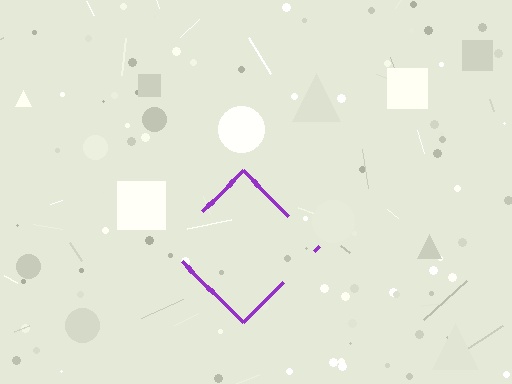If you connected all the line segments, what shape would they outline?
They would outline a diamond.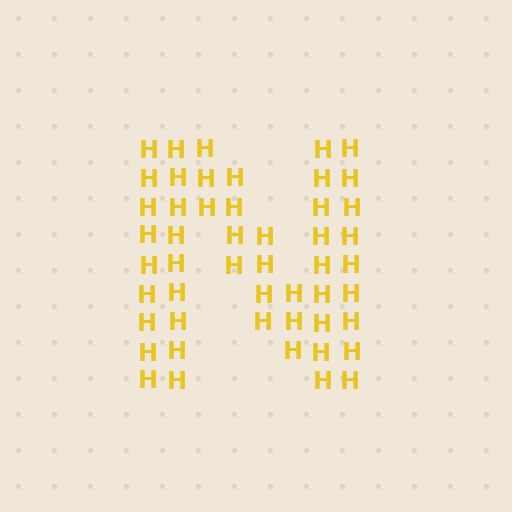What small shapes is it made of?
It is made of small letter H's.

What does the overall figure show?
The overall figure shows the letter N.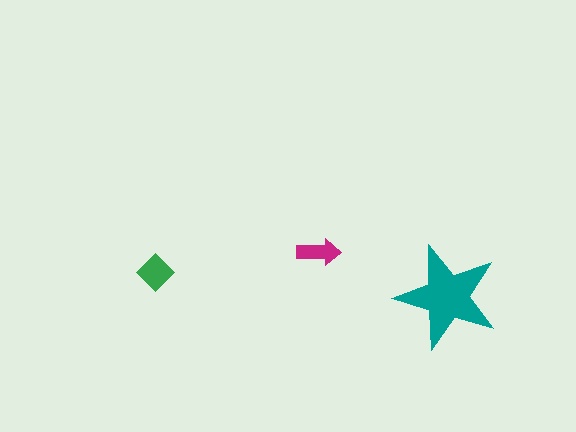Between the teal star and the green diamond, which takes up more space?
The teal star.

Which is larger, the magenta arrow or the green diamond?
The green diamond.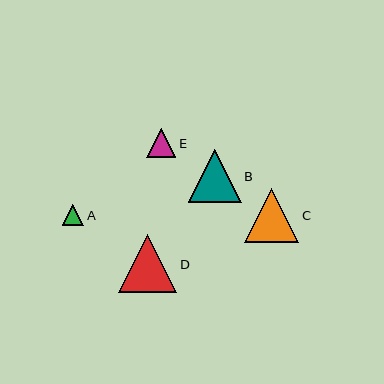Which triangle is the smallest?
Triangle A is the smallest with a size of approximately 21 pixels.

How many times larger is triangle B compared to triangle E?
Triangle B is approximately 1.8 times the size of triangle E.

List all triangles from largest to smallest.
From largest to smallest: D, C, B, E, A.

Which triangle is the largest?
Triangle D is the largest with a size of approximately 58 pixels.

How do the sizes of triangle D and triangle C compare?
Triangle D and triangle C are approximately the same size.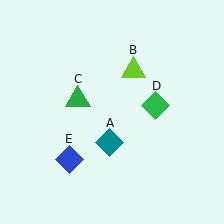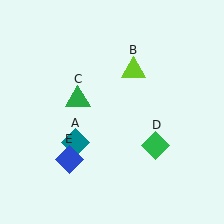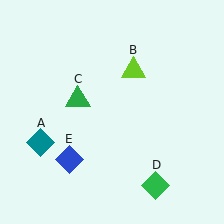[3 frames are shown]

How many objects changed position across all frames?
2 objects changed position: teal diamond (object A), green diamond (object D).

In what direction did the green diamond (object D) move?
The green diamond (object D) moved down.